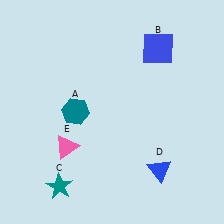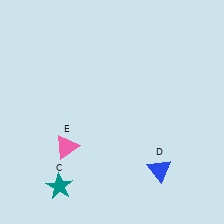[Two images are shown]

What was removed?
The blue square (B), the teal hexagon (A) were removed in Image 2.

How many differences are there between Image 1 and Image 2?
There are 2 differences between the two images.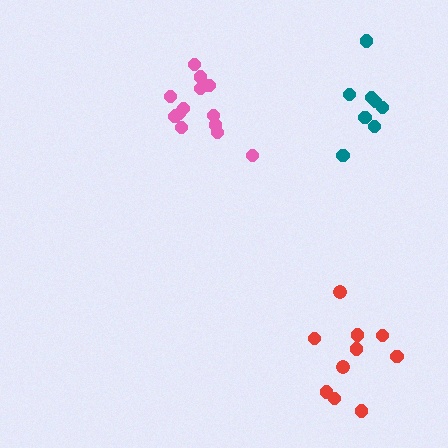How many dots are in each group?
Group 1: 14 dots, Group 2: 10 dots, Group 3: 8 dots (32 total).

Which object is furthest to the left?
The pink cluster is leftmost.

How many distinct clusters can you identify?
There are 3 distinct clusters.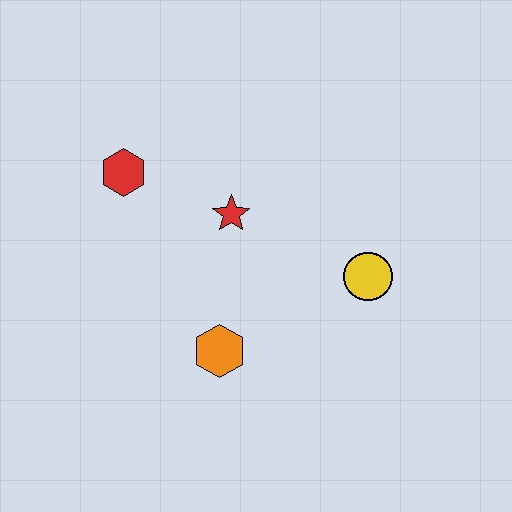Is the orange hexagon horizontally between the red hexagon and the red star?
Yes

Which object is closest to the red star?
The red hexagon is closest to the red star.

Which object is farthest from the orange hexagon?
The red hexagon is farthest from the orange hexagon.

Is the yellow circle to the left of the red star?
No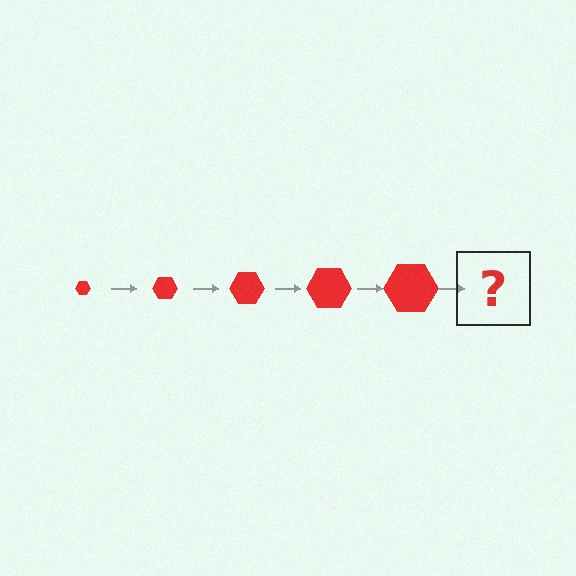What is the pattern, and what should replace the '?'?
The pattern is that the hexagon gets progressively larger each step. The '?' should be a red hexagon, larger than the previous one.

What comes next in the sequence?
The next element should be a red hexagon, larger than the previous one.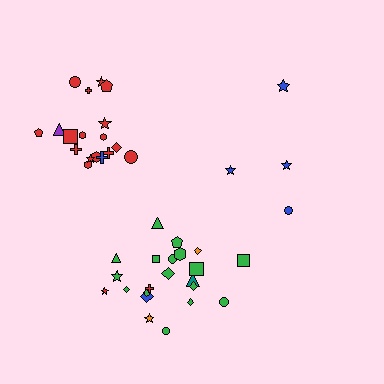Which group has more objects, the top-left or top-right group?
The top-left group.